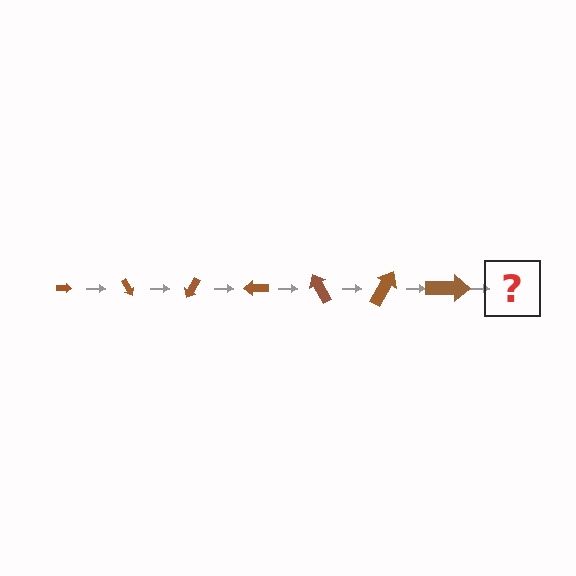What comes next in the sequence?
The next element should be an arrow, larger than the previous one and rotated 420 degrees from the start.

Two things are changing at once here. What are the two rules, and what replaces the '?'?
The two rules are that the arrow grows larger each step and it rotates 60 degrees each step. The '?' should be an arrow, larger than the previous one and rotated 420 degrees from the start.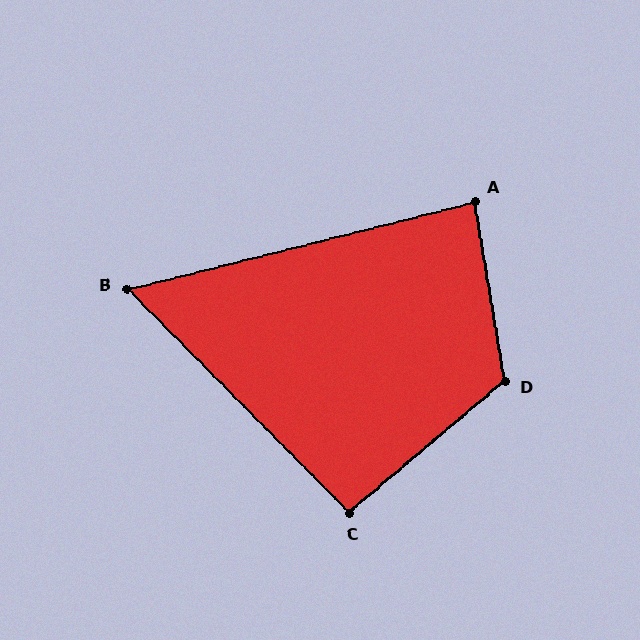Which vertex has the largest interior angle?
D, at approximately 121 degrees.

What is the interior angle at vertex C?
Approximately 95 degrees (approximately right).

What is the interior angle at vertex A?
Approximately 85 degrees (approximately right).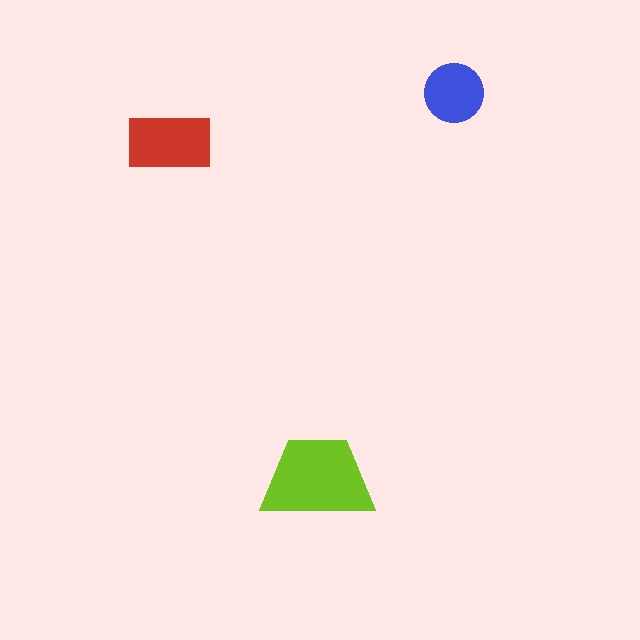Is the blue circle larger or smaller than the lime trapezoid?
Smaller.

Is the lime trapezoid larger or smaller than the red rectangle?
Larger.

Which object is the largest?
The lime trapezoid.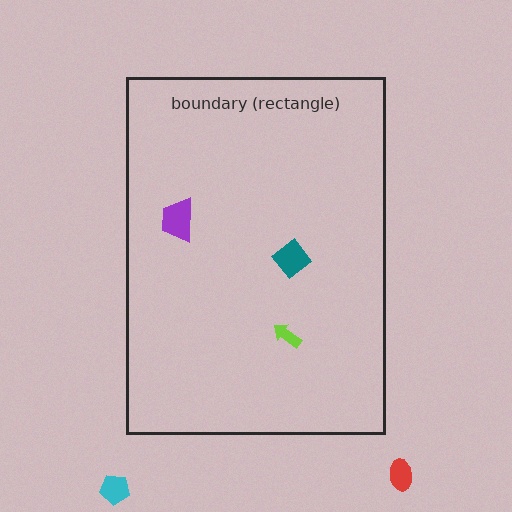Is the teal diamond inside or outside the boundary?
Inside.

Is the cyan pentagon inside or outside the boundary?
Outside.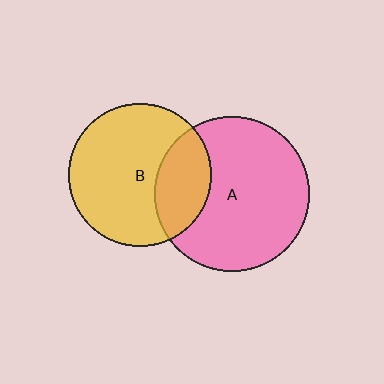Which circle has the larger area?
Circle A (pink).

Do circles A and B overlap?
Yes.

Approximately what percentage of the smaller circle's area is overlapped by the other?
Approximately 25%.